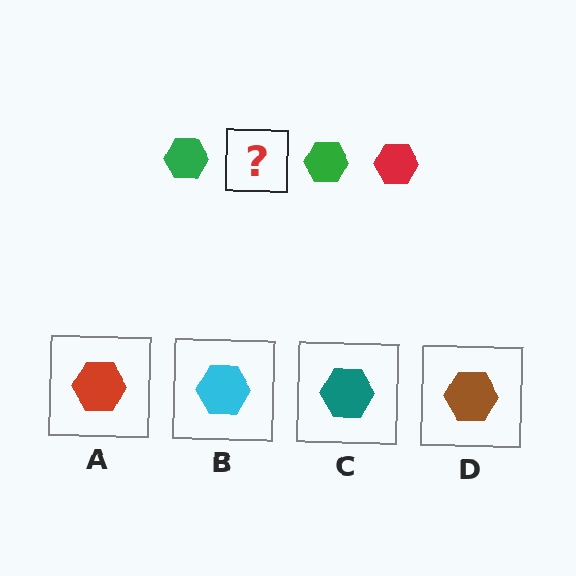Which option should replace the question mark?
Option A.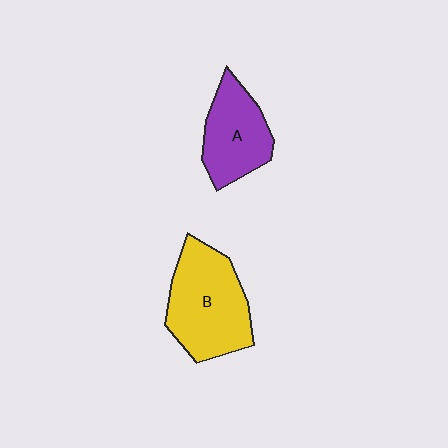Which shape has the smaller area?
Shape A (purple).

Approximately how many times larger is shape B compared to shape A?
Approximately 1.4 times.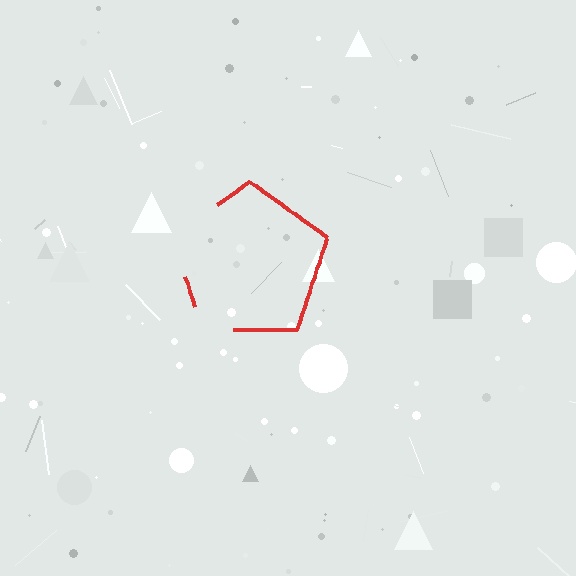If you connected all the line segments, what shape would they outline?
They would outline a pentagon.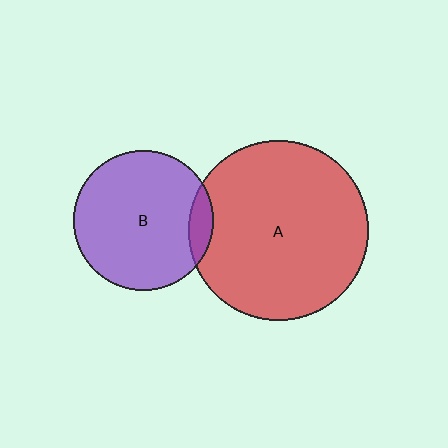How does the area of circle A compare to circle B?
Approximately 1.6 times.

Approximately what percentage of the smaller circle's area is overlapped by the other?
Approximately 10%.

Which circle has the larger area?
Circle A (red).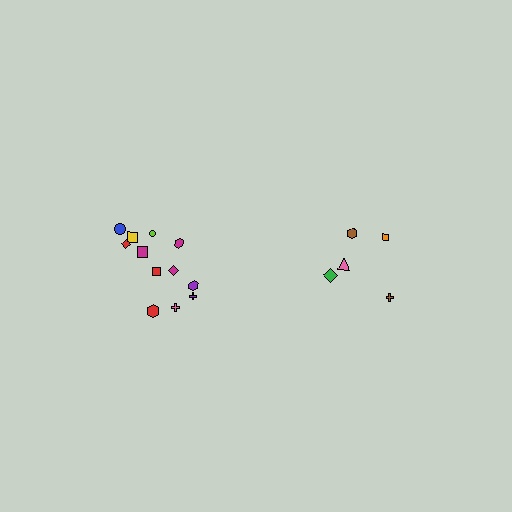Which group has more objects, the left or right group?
The left group.